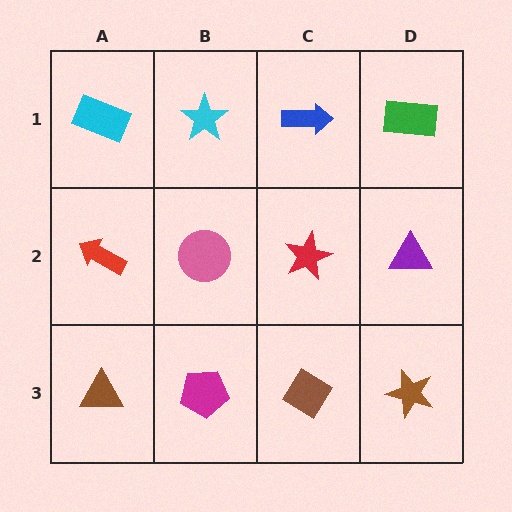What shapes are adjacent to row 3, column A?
A red arrow (row 2, column A), a magenta pentagon (row 3, column B).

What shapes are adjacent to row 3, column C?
A red star (row 2, column C), a magenta pentagon (row 3, column B), a brown star (row 3, column D).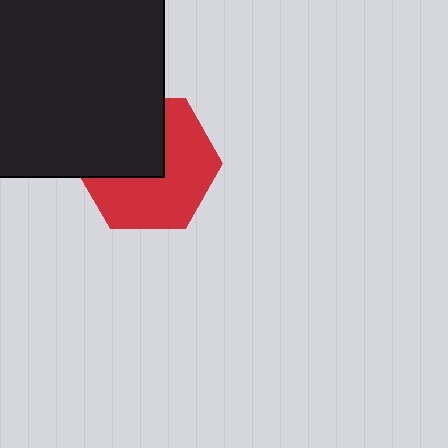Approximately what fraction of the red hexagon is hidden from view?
Roughly 41% of the red hexagon is hidden behind the black square.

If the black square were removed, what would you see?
You would see the complete red hexagon.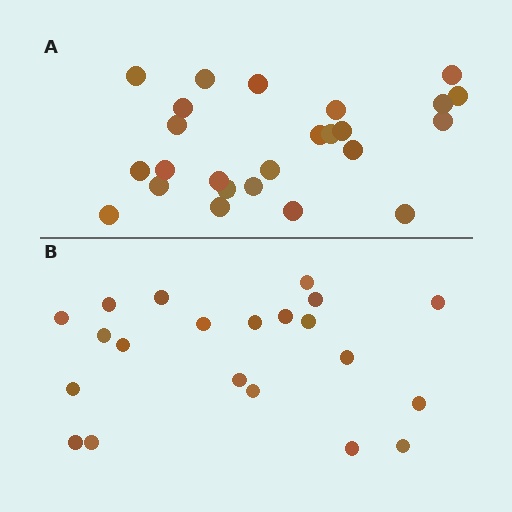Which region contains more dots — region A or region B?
Region A (the top region) has more dots.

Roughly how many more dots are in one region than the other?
Region A has about 4 more dots than region B.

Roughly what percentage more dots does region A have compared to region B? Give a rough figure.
About 20% more.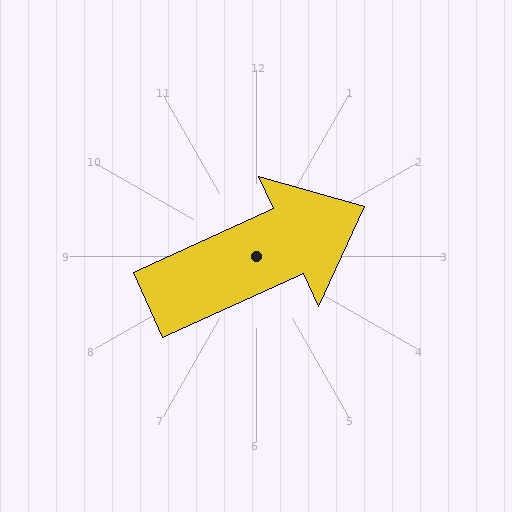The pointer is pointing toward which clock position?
Roughly 2 o'clock.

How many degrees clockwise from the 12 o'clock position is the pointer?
Approximately 65 degrees.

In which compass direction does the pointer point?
Northeast.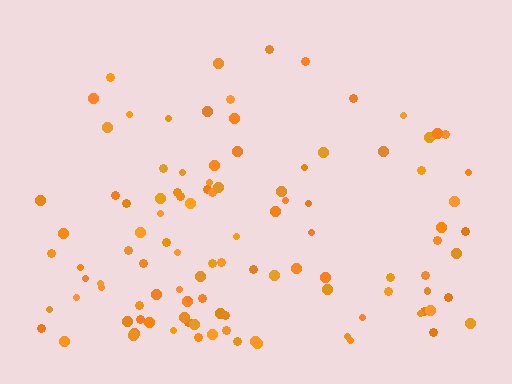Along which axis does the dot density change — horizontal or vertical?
Vertical.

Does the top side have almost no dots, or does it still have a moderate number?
Still a moderate number, just noticeably fewer than the bottom.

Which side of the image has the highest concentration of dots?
The bottom.